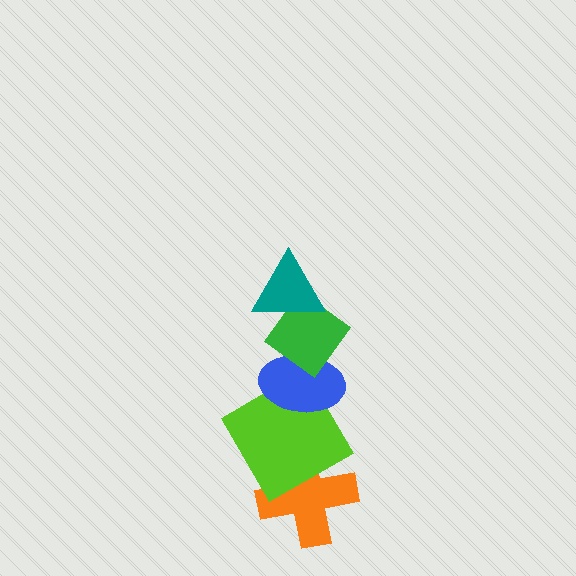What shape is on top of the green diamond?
The teal triangle is on top of the green diamond.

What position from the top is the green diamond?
The green diamond is 2nd from the top.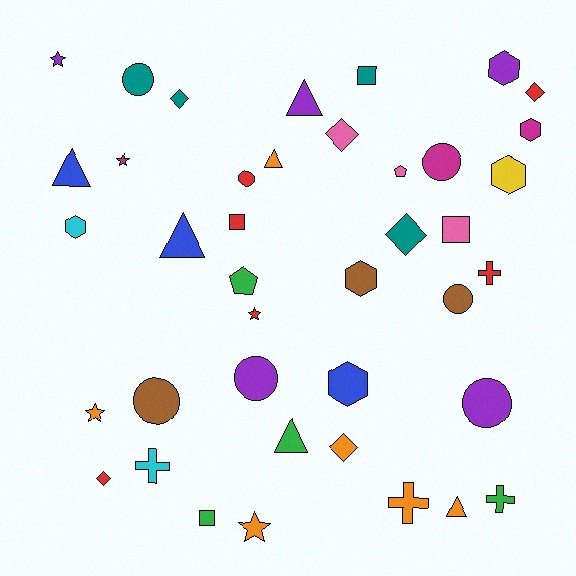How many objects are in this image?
There are 40 objects.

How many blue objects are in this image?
There are 3 blue objects.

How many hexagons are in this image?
There are 6 hexagons.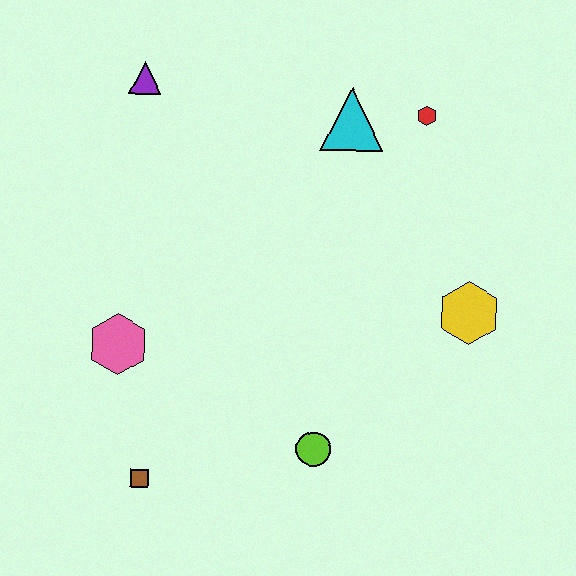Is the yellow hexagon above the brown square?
Yes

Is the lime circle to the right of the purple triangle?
Yes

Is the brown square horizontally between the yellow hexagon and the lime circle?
No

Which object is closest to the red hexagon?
The cyan triangle is closest to the red hexagon.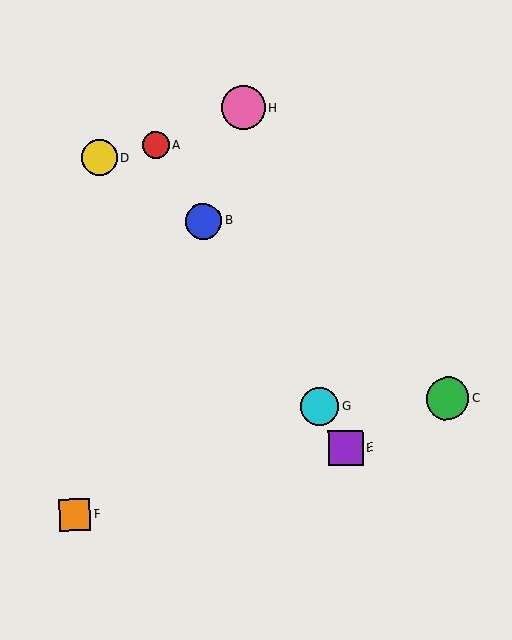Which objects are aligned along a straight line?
Objects A, B, E, G are aligned along a straight line.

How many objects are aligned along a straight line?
4 objects (A, B, E, G) are aligned along a straight line.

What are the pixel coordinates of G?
Object G is at (320, 406).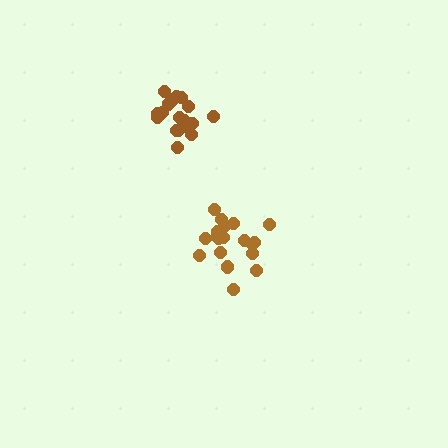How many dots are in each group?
Group 1: 18 dots, Group 2: 20 dots (38 total).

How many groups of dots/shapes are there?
There are 2 groups.